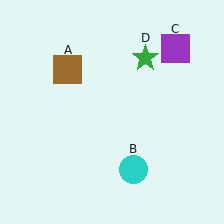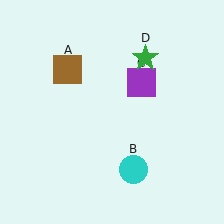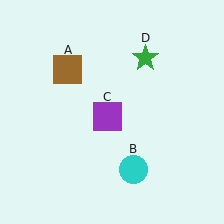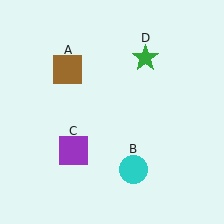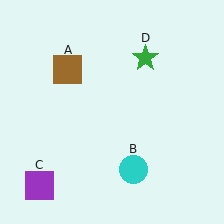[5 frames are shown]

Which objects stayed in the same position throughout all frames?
Brown square (object A) and cyan circle (object B) and green star (object D) remained stationary.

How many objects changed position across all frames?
1 object changed position: purple square (object C).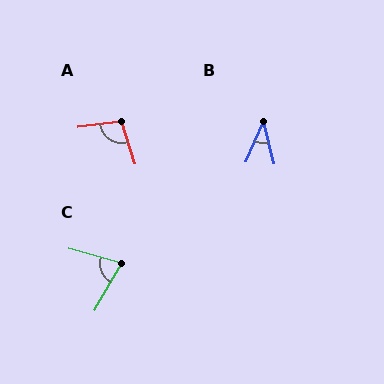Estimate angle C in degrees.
Approximately 75 degrees.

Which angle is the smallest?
B, at approximately 37 degrees.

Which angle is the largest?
A, at approximately 100 degrees.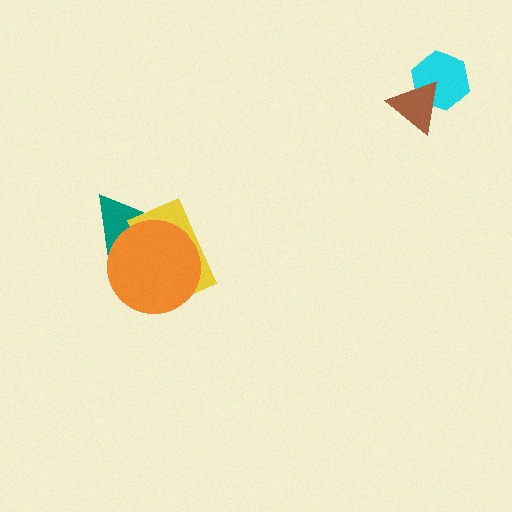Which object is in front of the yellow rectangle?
The orange circle is in front of the yellow rectangle.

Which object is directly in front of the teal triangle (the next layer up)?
The yellow rectangle is directly in front of the teal triangle.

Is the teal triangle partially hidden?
Yes, it is partially covered by another shape.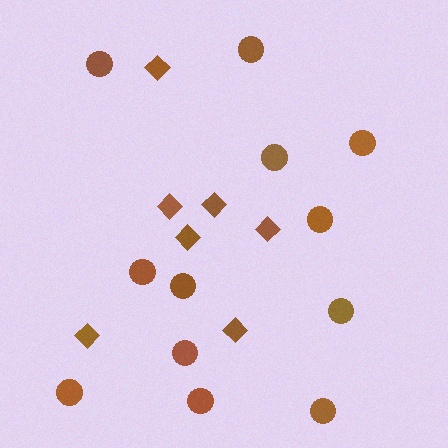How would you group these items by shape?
There are 2 groups: one group of circles (12) and one group of diamonds (7).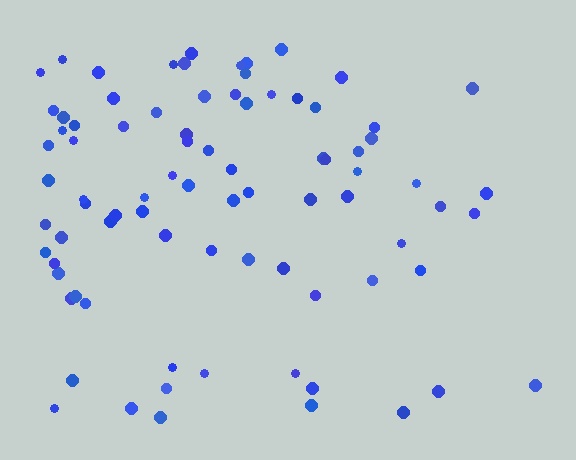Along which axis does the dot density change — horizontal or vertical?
Horizontal.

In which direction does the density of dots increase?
From right to left, with the left side densest.